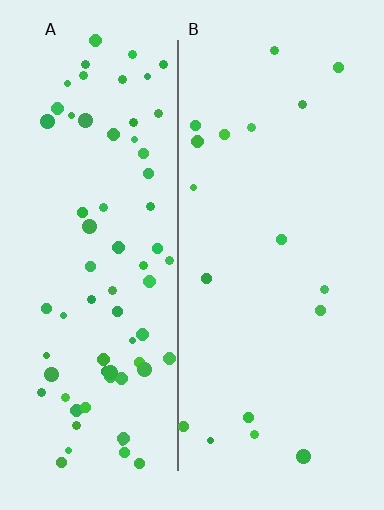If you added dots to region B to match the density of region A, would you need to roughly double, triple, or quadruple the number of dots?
Approximately quadruple.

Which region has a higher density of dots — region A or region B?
A (the left).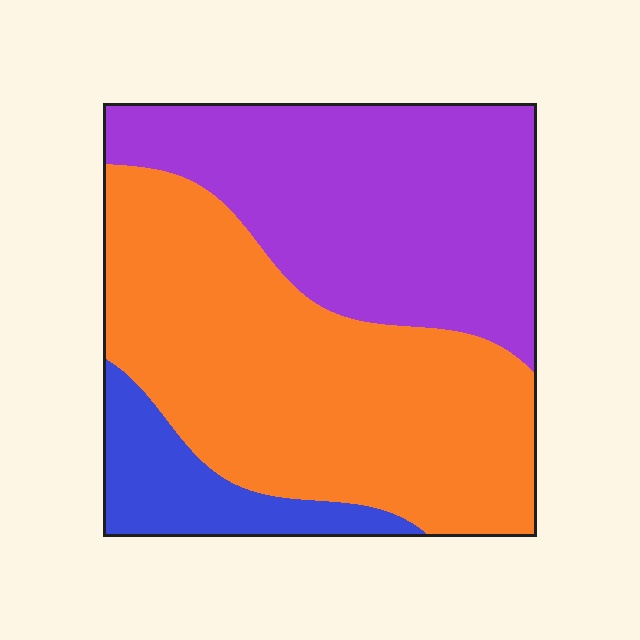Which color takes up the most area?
Orange, at roughly 50%.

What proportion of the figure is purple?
Purple takes up about two fifths (2/5) of the figure.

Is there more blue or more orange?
Orange.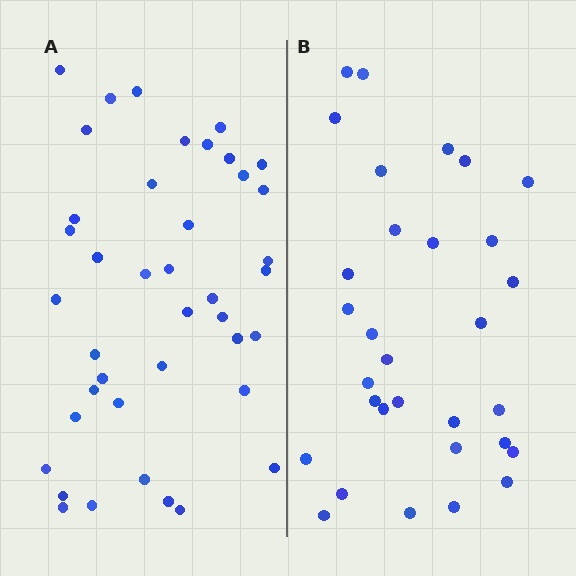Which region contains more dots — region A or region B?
Region A (the left region) has more dots.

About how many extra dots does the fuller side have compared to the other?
Region A has roughly 10 or so more dots than region B.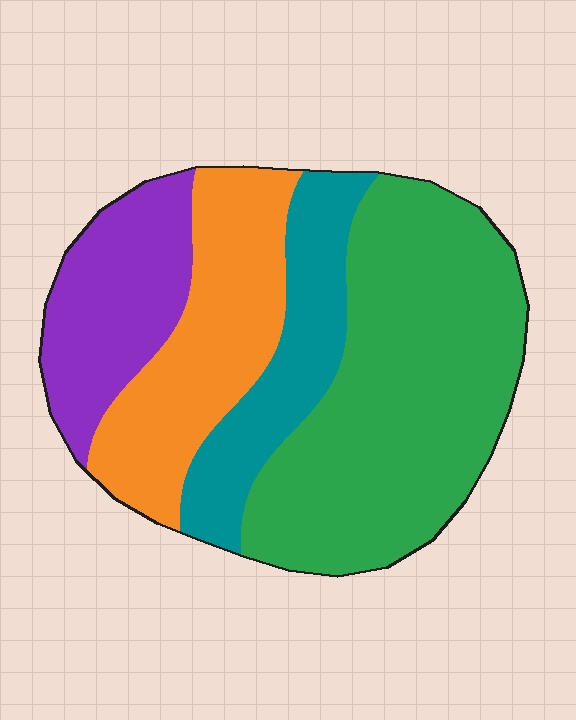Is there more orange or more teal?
Orange.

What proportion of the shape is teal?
Teal takes up about one sixth (1/6) of the shape.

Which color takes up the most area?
Green, at roughly 45%.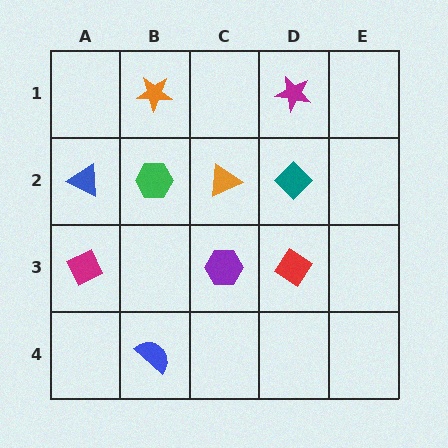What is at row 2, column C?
An orange triangle.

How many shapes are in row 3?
3 shapes.